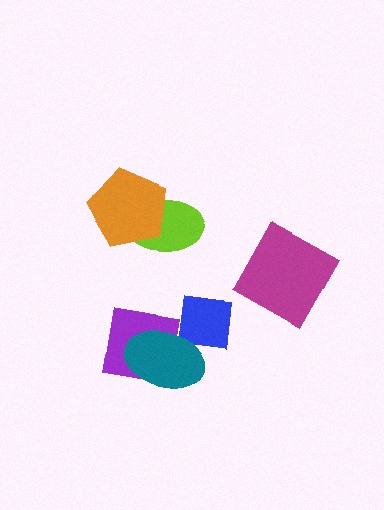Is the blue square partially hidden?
Yes, it is partially covered by another shape.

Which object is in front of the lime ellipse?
The orange pentagon is in front of the lime ellipse.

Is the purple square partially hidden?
Yes, it is partially covered by another shape.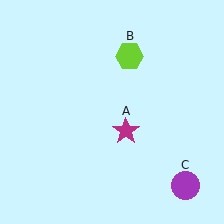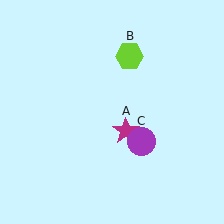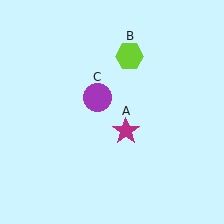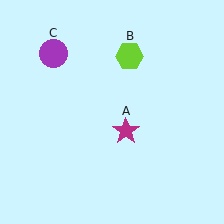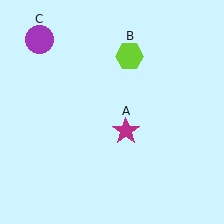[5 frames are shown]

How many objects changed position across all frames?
1 object changed position: purple circle (object C).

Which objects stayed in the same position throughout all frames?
Magenta star (object A) and lime hexagon (object B) remained stationary.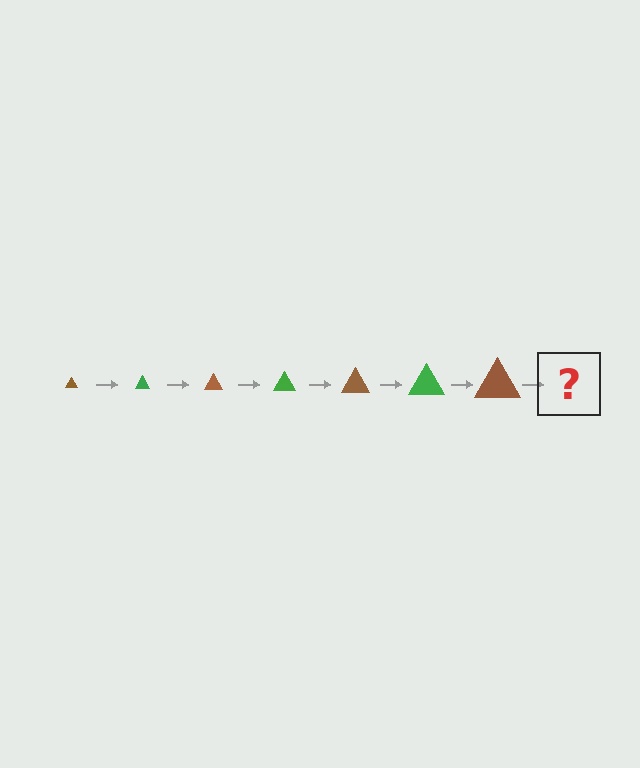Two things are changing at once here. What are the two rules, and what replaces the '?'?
The two rules are that the triangle grows larger each step and the color cycles through brown and green. The '?' should be a green triangle, larger than the previous one.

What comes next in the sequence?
The next element should be a green triangle, larger than the previous one.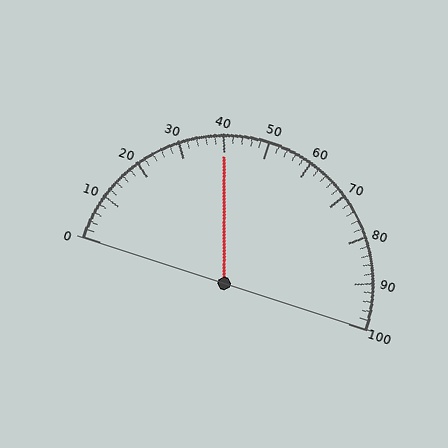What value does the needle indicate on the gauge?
The needle indicates approximately 40.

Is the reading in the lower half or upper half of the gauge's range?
The reading is in the lower half of the range (0 to 100).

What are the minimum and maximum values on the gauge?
The gauge ranges from 0 to 100.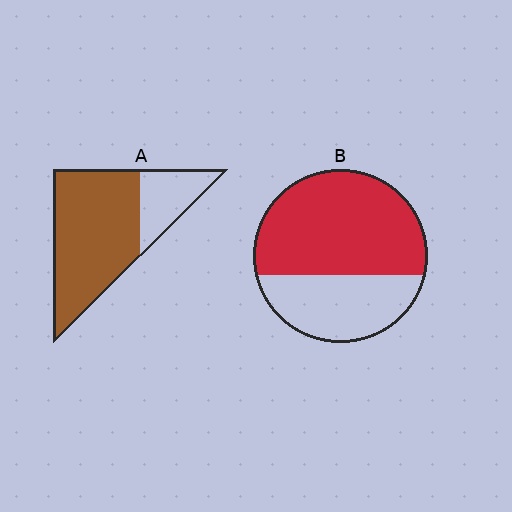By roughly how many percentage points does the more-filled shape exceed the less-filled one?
By roughly 10 percentage points (A over B).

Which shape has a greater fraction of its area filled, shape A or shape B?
Shape A.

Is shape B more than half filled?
Yes.